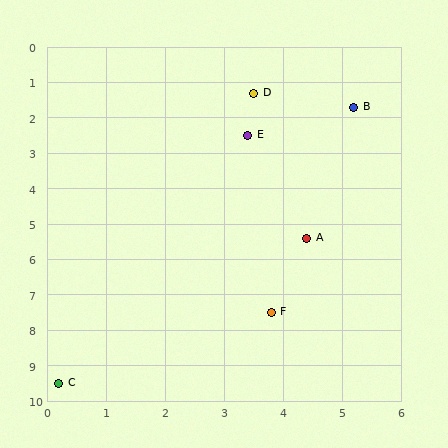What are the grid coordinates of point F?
Point F is at approximately (3.8, 7.5).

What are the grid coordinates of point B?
Point B is at approximately (5.2, 1.7).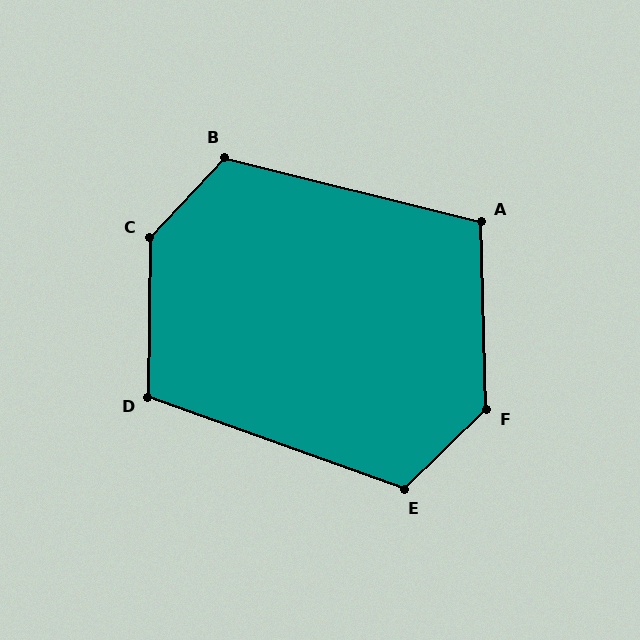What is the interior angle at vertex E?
Approximately 116 degrees (obtuse).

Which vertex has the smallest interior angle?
A, at approximately 106 degrees.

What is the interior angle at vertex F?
Approximately 133 degrees (obtuse).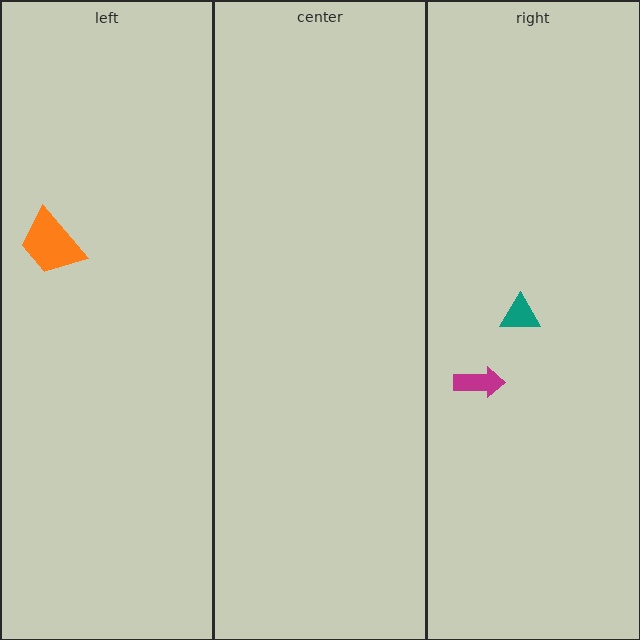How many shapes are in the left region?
1.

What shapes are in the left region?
The orange trapezoid.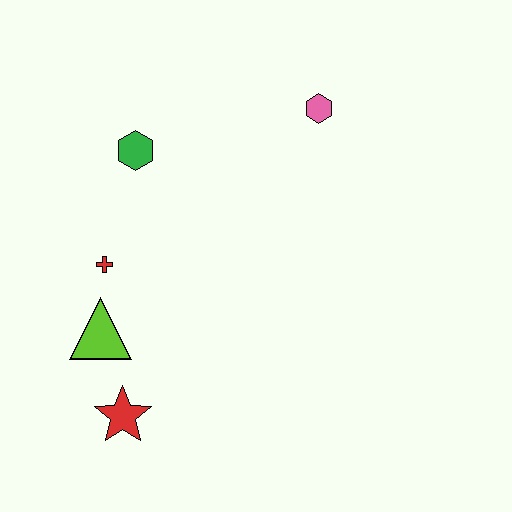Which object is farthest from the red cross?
The pink hexagon is farthest from the red cross.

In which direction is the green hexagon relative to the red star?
The green hexagon is above the red star.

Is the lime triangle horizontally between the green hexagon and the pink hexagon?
No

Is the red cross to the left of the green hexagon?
Yes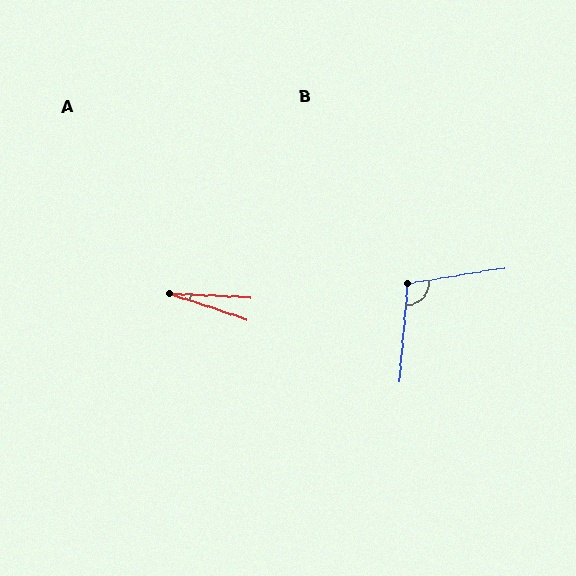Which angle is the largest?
B, at approximately 104 degrees.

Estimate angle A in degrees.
Approximately 16 degrees.